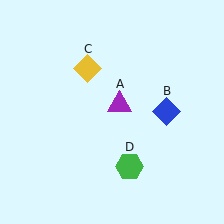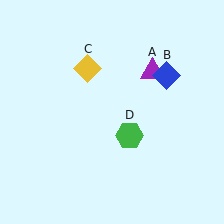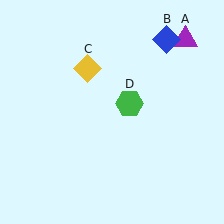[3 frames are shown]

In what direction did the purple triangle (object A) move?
The purple triangle (object A) moved up and to the right.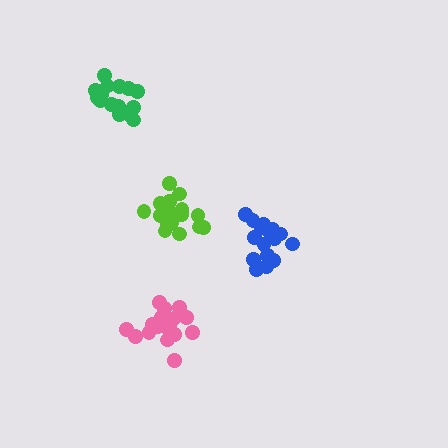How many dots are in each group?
Group 1: 19 dots, Group 2: 16 dots, Group 3: 18 dots, Group 4: 19 dots (72 total).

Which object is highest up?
The green cluster is topmost.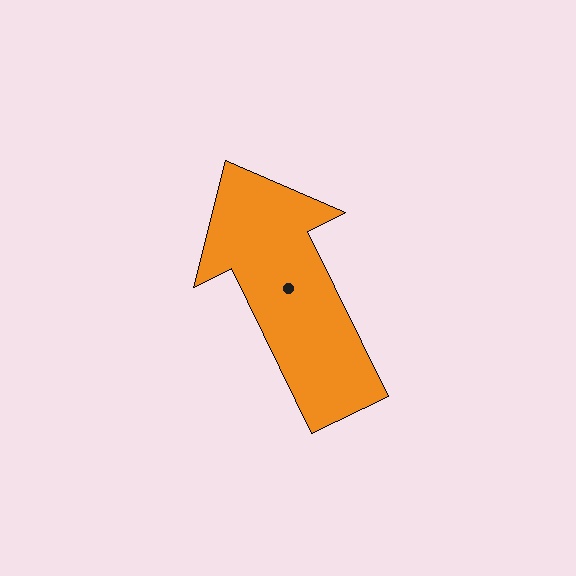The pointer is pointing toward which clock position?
Roughly 11 o'clock.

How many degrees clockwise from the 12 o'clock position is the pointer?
Approximately 334 degrees.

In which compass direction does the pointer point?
Northwest.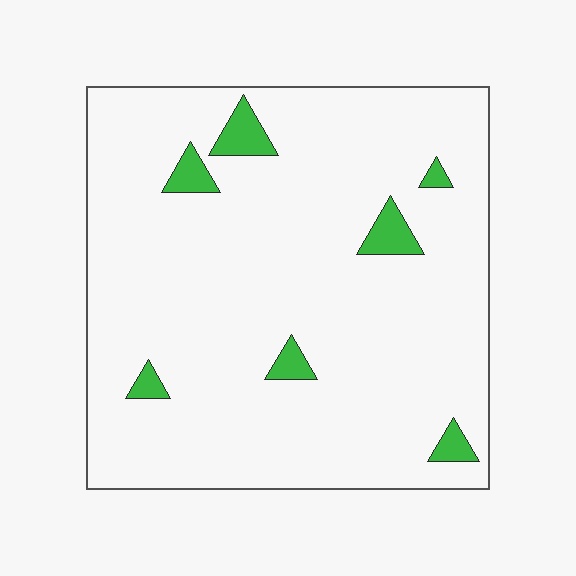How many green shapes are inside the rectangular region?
7.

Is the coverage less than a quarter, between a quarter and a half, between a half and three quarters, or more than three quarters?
Less than a quarter.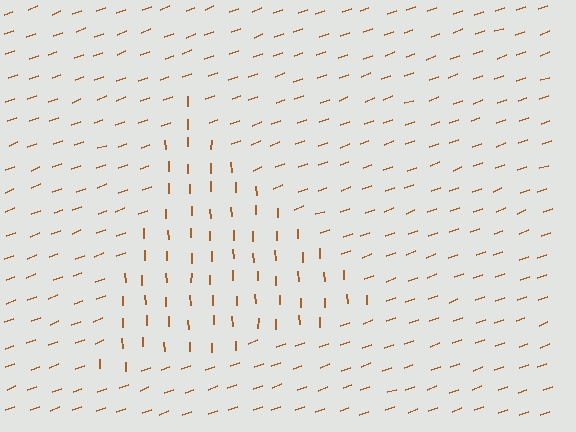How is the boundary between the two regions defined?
The boundary is defined purely by a change in line orientation (approximately 71 degrees difference). All lines are the same color and thickness.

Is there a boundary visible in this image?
Yes, there is a texture boundary formed by a change in line orientation.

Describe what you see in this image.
The image is filled with small brown line segments. A triangle region in the image has lines oriented differently from the surrounding lines, creating a visible texture boundary.